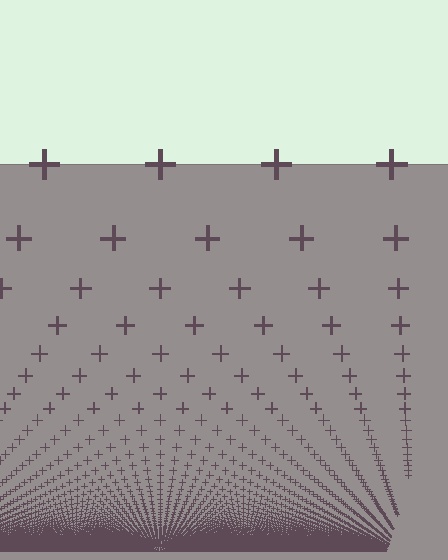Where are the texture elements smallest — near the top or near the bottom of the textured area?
Near the bottom.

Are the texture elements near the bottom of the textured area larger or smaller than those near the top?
Smaller. The gradient is inverted — elements near the bottom are smaller and denser.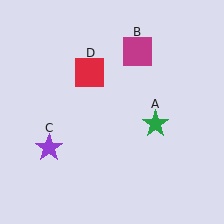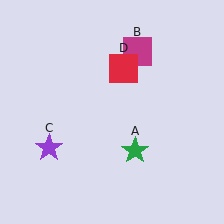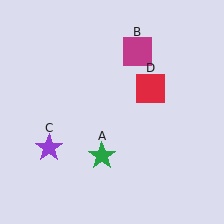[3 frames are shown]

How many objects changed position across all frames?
2 objects changed position: green star (object A), red square (object D).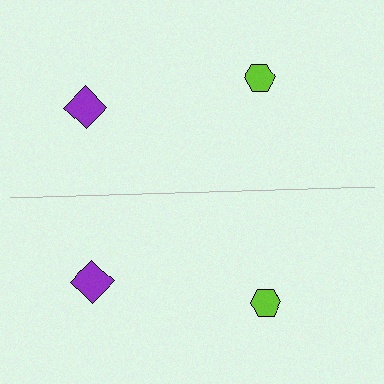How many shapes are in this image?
There are 4 shapes in this image.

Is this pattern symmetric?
Yes, this pattern has bilateral (reflection) symmetry.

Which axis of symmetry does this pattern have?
The pattern has a horizontal axis of symmetry running through the center of the image.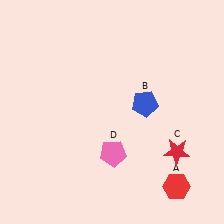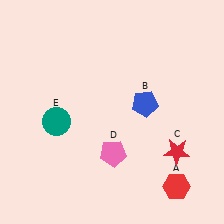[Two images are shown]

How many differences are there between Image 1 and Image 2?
There is 1 difference between the two images.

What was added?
A teal circle (E) was added in Image 2.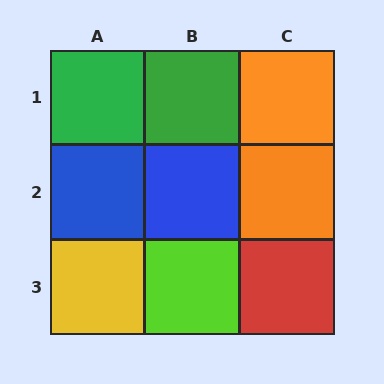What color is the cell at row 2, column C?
Orange.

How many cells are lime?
1 cell is lime.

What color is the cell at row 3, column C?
Red.